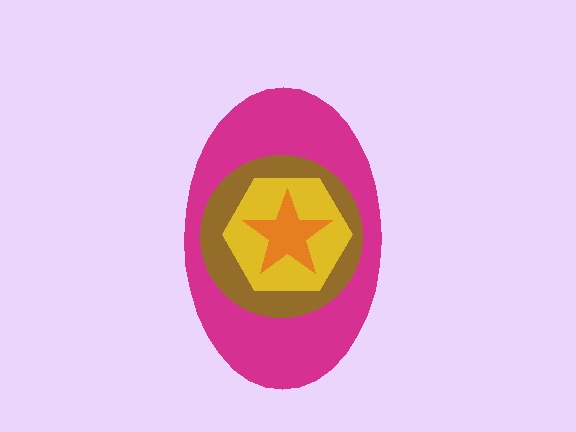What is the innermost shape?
The orange star.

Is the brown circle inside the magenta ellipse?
Yes.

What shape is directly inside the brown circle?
The yellow hexagon.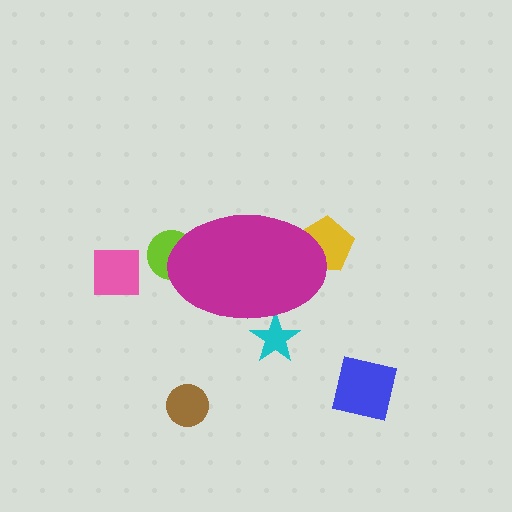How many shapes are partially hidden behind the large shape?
3 shapes are partially hidden.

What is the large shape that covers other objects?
A magenta ellipse.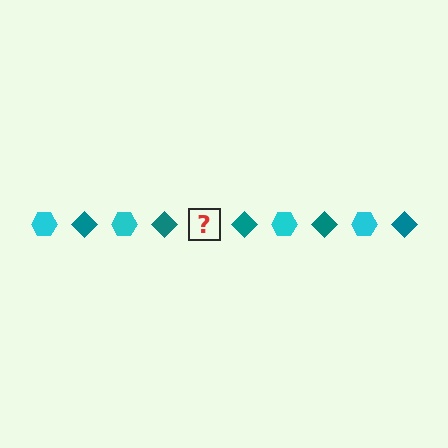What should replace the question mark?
The question mark should be replaced with a cyan hexagon.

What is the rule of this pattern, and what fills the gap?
The rule is that the pattern alternates between cyan hexagon and teal diamond. The gap should be filled with a cyan hexagon.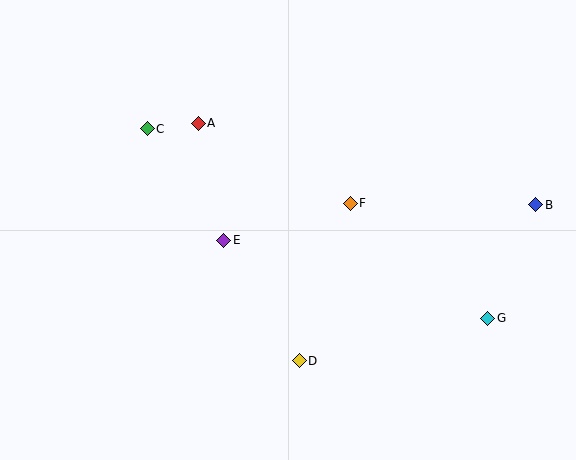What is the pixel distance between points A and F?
The distance between A and F is 172 pixels.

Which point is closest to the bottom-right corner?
Point G is closest to the bottom-right corner.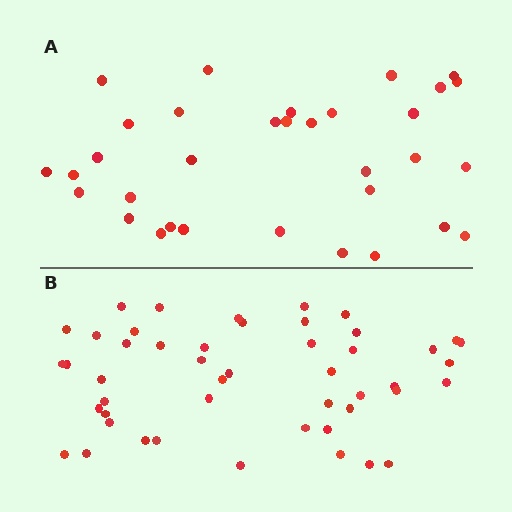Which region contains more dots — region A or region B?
Region B (the bottom region) has more dots.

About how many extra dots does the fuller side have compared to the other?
Region B has approximately 15 more dots than region A.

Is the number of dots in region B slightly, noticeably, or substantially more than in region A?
Region B has substantially more. The ratio is roughly 1.5 to 1.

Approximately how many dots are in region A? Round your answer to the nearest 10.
About 30 dots. (The exact count is 33, which rounds to 30.)